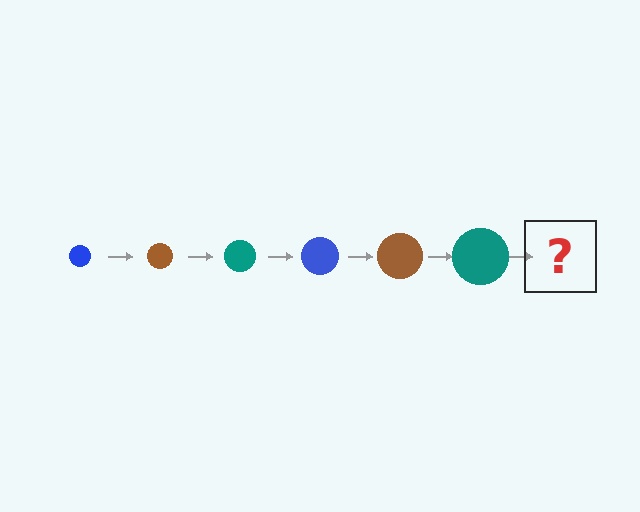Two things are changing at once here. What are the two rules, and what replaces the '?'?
The two rules are that the circle grows larger each step and the color cycles through blue, brown, and teal. The '?' should be a blue circle, larger than the previous one.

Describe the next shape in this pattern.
It should be a blue circle, larger than the previous one.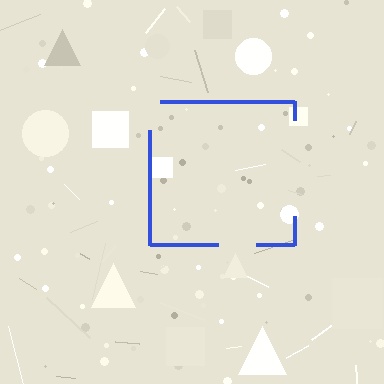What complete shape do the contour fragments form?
The contour fragments form a square.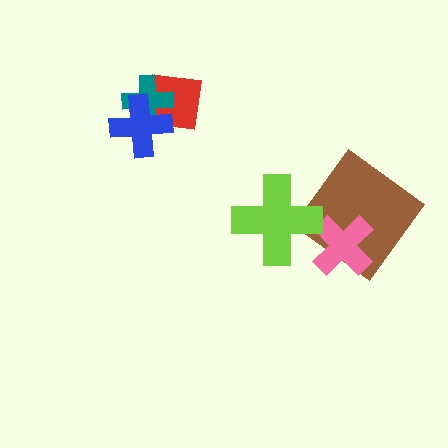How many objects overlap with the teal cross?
2 objects overlap with the teal cross.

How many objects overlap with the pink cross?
1 object overlaps with the pink cross.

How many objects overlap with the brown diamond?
2 objects overlap with the brown diamond.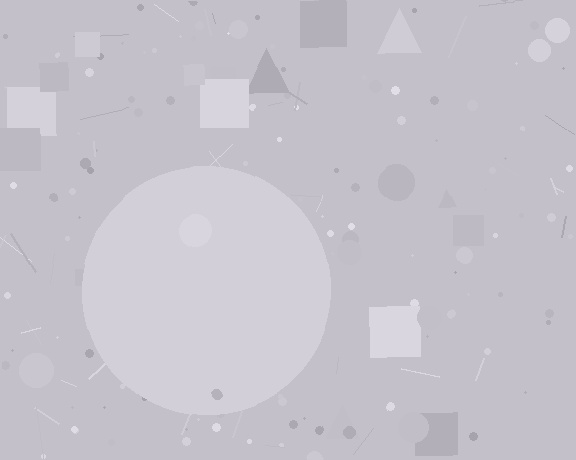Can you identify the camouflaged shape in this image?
The camouflaged shape is a circle.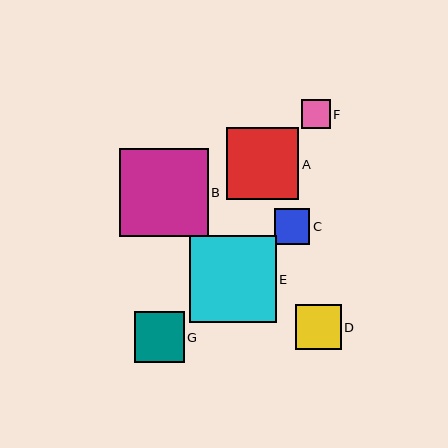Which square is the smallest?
Square F is the smallest with a size of approximately 29 pixels.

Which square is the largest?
Square B is the largest with a size of approximately 89 pixels.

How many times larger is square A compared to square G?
Square A is approximately 1.4 times the size of square G.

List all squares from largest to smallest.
From largest to smallest: B, E, A, G, D, C, F.